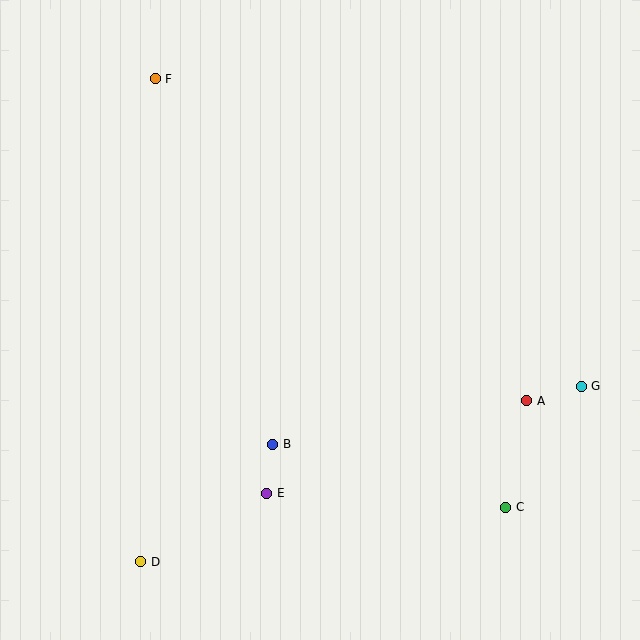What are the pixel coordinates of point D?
Point D is at (140, 562).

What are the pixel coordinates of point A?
Point A is at (527, 401).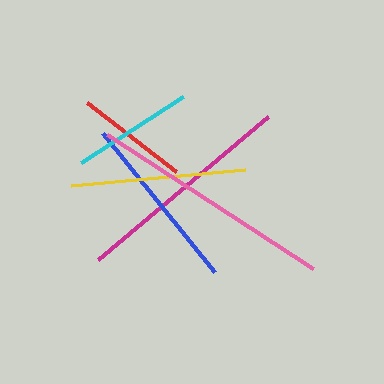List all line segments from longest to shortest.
From longest to shortest: pink, magenta, blue, yellow, cyan, red.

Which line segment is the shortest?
The red line is the shortest at approximately 113 pixels.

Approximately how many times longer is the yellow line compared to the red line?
The yellow line is approximately 1.5 times the length of the red line.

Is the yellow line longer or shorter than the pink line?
The pink line is longer than the yellow line.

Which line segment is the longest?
The pink line is the longest at approximately 246 pixels.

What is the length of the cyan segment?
The cyan segment is approximately 122 pixels long.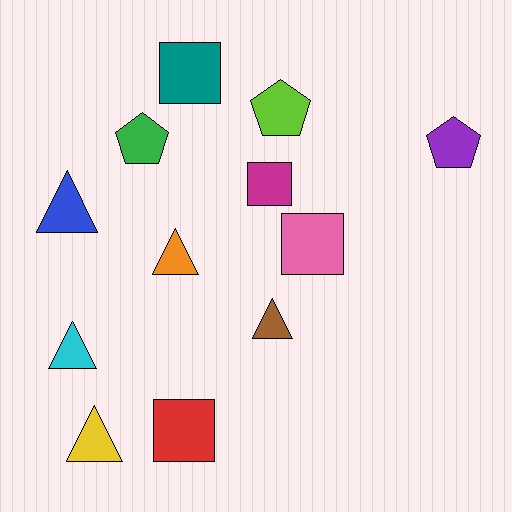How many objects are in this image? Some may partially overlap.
There are 12 objects.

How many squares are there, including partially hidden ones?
There are 4 squares.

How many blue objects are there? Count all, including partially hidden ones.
There is 1 blue object.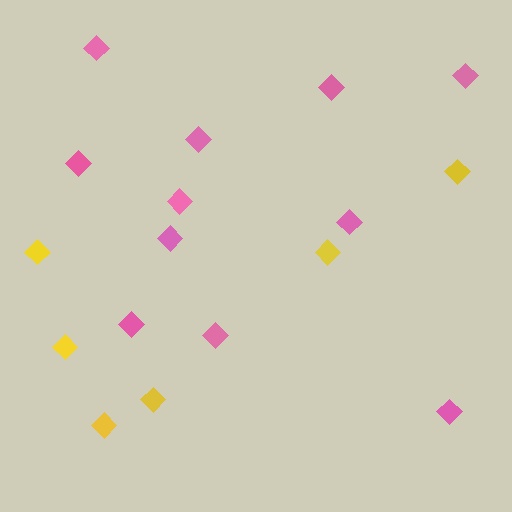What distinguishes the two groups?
There are 2 groups: one group of pink diamonds (11) and one group of yellow diamonds (6).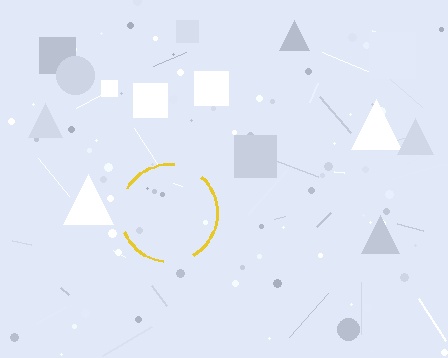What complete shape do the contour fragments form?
The contour fragments form a circle.